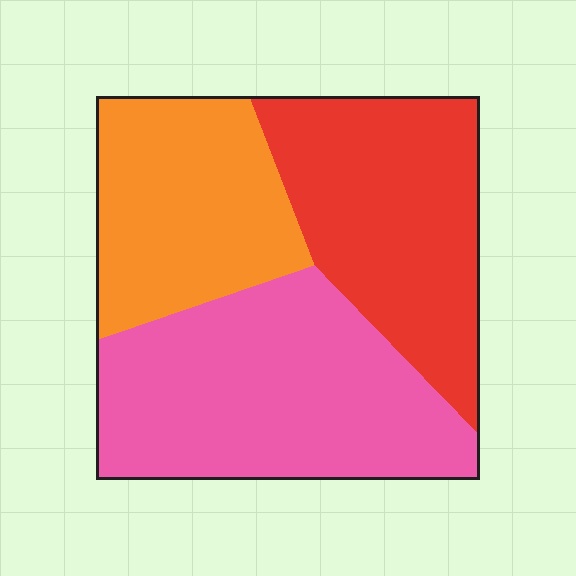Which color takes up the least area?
Orange, at roughly 25%.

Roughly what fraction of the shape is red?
Red takes up about one third (1/3) of the shape.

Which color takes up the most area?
Pink, at roughly 40%.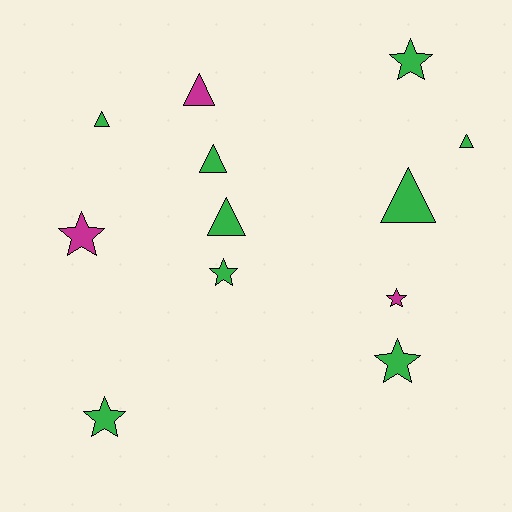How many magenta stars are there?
There are 2 magenta stars.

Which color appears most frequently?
Green, with 9 objects.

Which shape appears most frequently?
Triangle, with 6 objects.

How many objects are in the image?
There are 12 objects.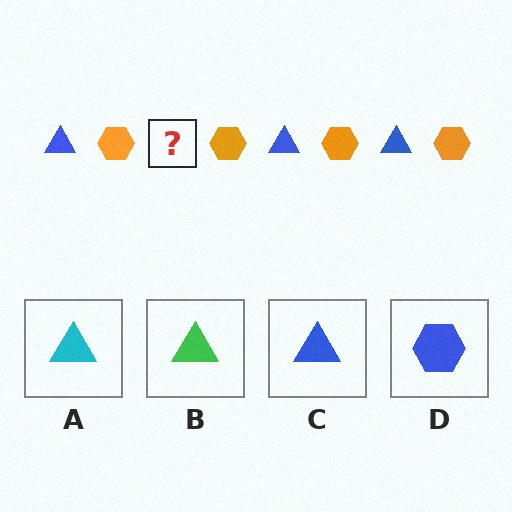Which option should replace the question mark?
Option C.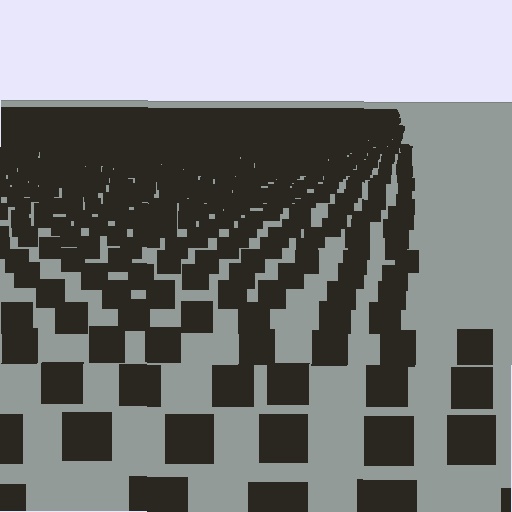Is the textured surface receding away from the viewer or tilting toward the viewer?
The surface is receding away from the viewer. Texture elements get smaller and denser toward the top.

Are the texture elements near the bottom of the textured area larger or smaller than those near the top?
Larger. Near the bottom, elements are closer to the viewer and appear at a bigger on-screen size.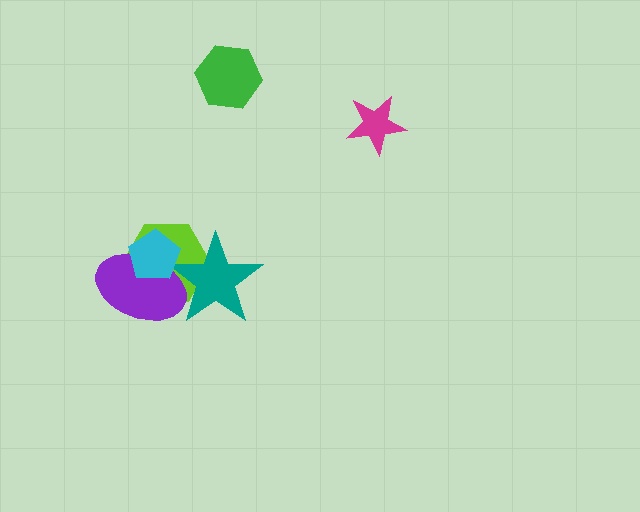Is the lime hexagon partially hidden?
Yes, it is partially covered by another shape.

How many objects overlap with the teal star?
3 objects overlap with the teal star.